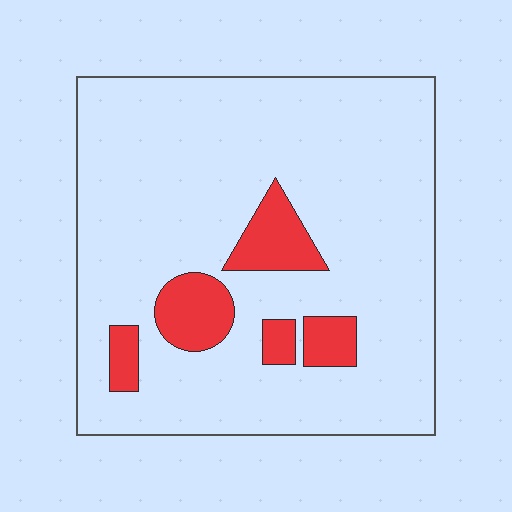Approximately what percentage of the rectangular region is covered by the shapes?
Approximately 15%.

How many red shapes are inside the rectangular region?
5.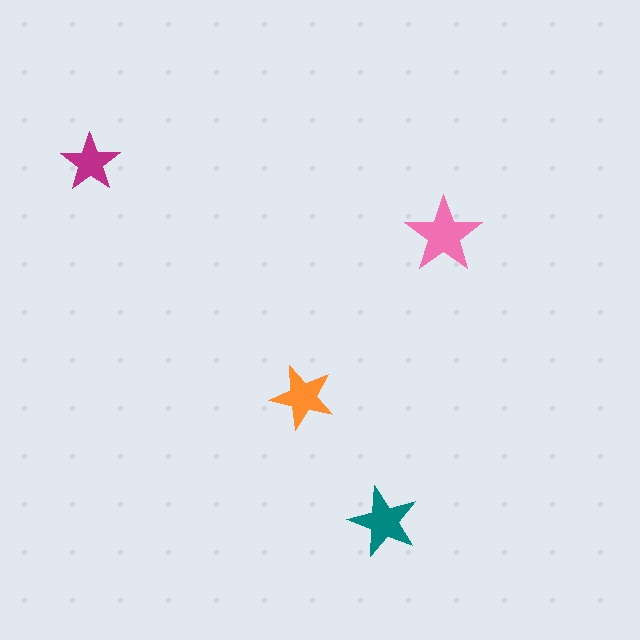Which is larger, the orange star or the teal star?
The teal one.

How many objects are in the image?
There are 4 objects in the image.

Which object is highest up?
The magenta star is topmost.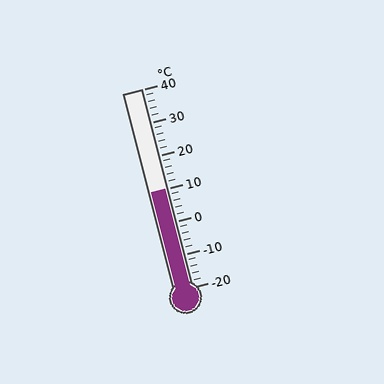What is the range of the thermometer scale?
The thermometer scale ranges from -20°C to 40°C.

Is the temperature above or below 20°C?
The temperature is below 20°C.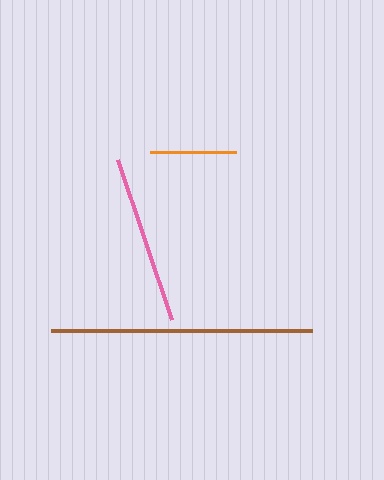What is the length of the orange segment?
The orange segment is approximately 86 pixels long.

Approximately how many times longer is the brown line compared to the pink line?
The brown line is approximately 1.5 times the length of the pink line.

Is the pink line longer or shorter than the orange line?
The pink line is longer than the orange line.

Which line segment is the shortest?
The orange line is the shortest at approximately 86 pixels.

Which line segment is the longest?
The brown line is the longest at approximately 261 pixels.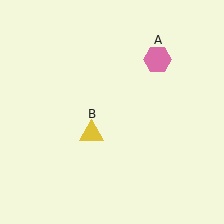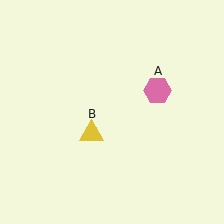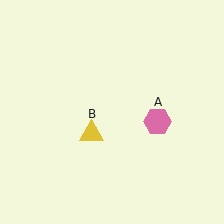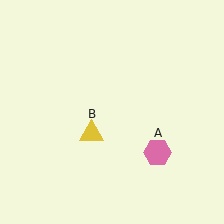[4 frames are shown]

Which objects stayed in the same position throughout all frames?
Yellow triangle (object B) remained stationary.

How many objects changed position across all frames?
1 object changed position: pink hexagon (object A).